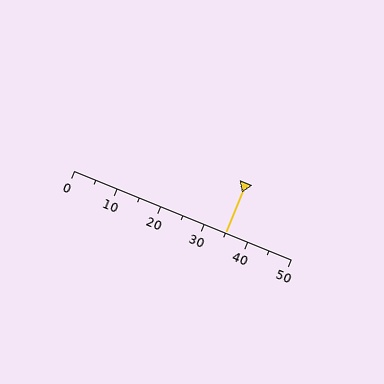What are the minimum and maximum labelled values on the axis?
The axis runs from 0 to 50.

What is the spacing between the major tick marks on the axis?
The major ticks are spaced 10 apart.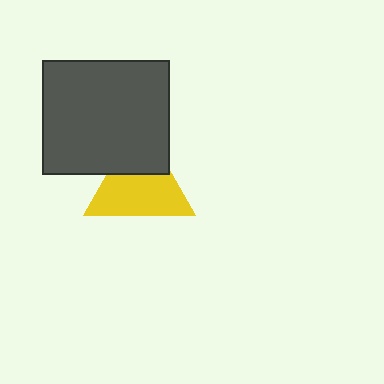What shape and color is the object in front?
The object in front is a dark gray rectangle.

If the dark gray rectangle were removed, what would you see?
You would see the complete yellow triangle.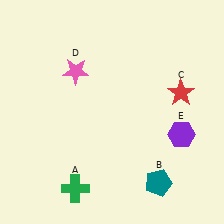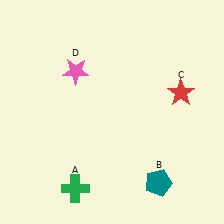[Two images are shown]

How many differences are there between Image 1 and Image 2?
There is 1 difference between the two images.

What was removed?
The purple hexagon (E) was removed in Image 2.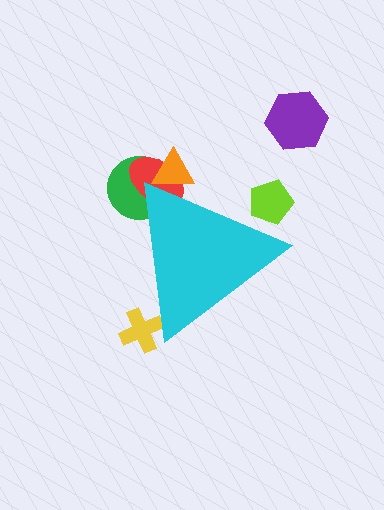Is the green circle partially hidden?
Yes, the green circle is partially hidden behind the cyan triangle.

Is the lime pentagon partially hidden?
Yes, the lime pentagon is partially hidden behind the cyan triangle.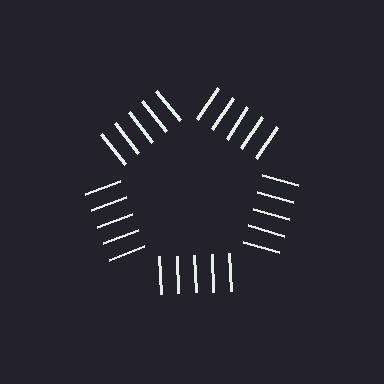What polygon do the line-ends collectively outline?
An illusory pentagon — the line segments terminate on its edges but no continuous stroke is drawn.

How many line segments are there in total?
25 — 5 along each of the 5 edges.